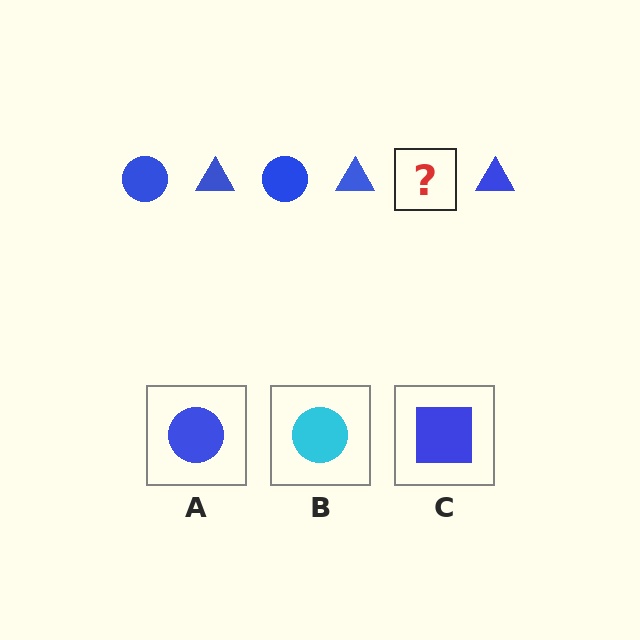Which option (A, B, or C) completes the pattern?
A.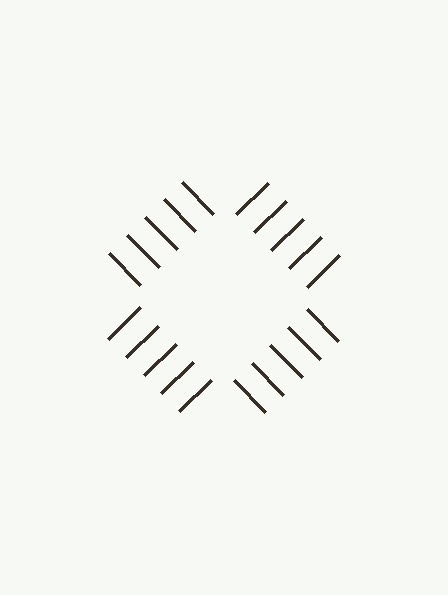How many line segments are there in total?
20 — 5 along each of the 4 edges.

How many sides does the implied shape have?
4 sides — the line-ends trace a square.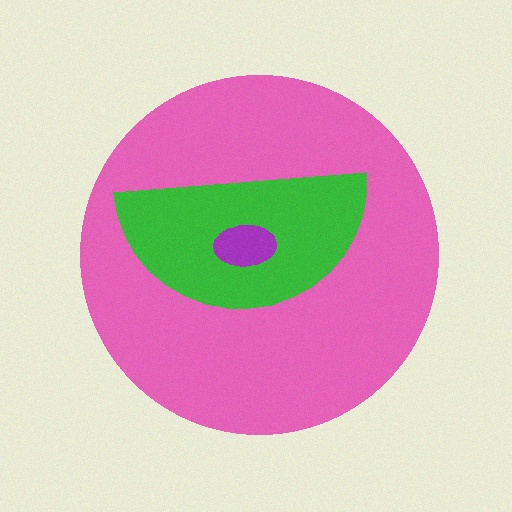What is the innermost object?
The purple ellipse.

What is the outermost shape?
The pink circle.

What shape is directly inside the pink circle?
The green semicircle.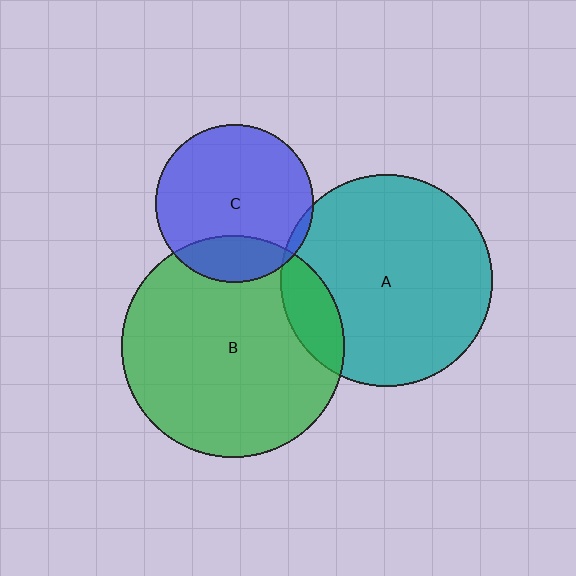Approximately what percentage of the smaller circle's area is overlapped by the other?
Approximately 20%.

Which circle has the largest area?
Circle B (green).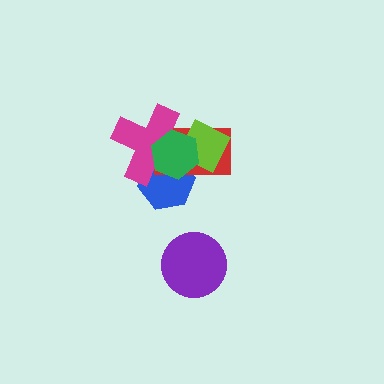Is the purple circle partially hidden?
No, no other shape covers it.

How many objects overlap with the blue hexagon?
3 objects overlap with the blue hexagon.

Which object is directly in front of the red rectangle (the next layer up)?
The magenta cross is directly in front of the red rectangle.